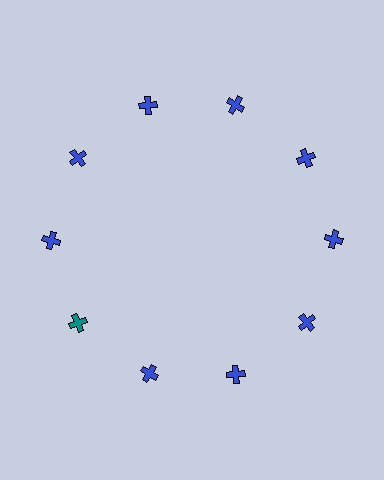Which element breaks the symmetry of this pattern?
The teal cross at roughly the 8 o'clock position breaks the symmetry. All other shapes are blue crosses.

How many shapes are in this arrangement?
There are 10 shapes arranged in a ring pattern.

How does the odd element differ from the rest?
It has a different color: teal instead of blue.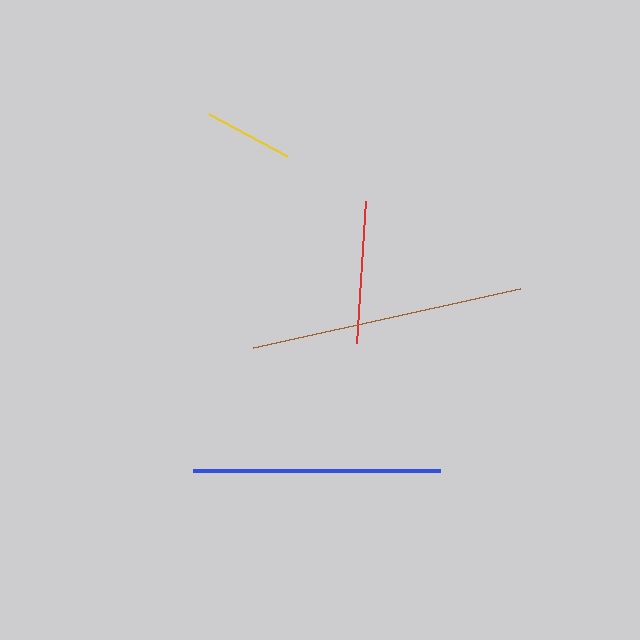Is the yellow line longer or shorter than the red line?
The red line is longer than the yellow line.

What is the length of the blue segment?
The blue segment is approximately 247 pixels long.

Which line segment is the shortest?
The yellow line is the shortest at approximately 89 pixels.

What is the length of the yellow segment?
The yellow segment is approximately 89 pixels long.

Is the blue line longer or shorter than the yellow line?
The blue line is longer than the yellow line.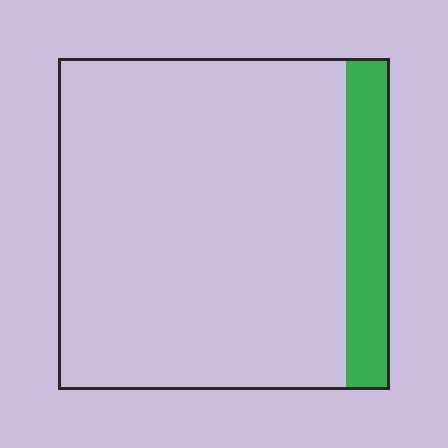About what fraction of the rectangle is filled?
About one eighth (1/8).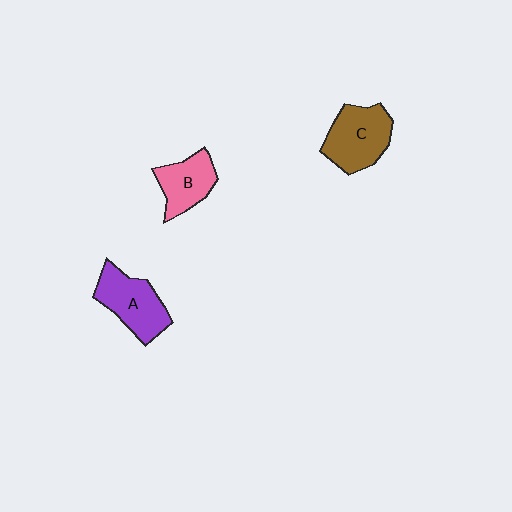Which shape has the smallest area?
Shape B (pink).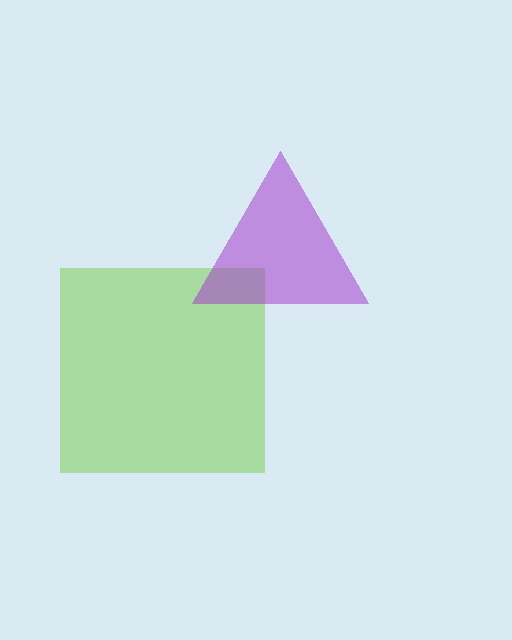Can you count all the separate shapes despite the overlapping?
Yes, there are 2 separate shapes.